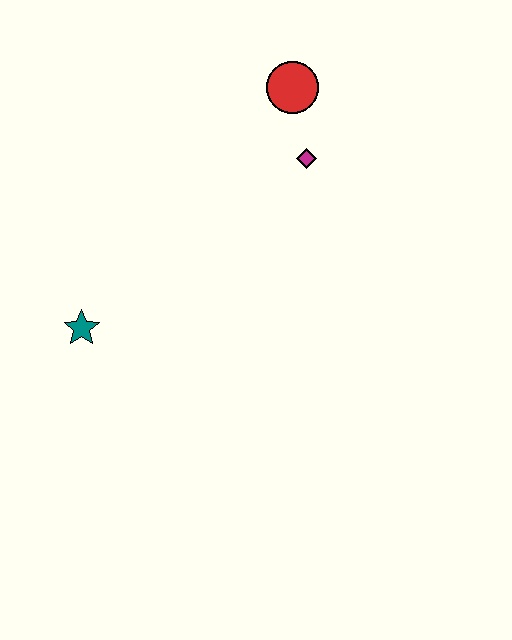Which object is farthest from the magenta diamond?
The teal star is farthest from the magenta diamond.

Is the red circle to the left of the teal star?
No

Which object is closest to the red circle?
The magenta diamond is closest to the red circle.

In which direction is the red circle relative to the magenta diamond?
The red circle is above the magenta diamond.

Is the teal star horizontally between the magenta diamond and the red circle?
No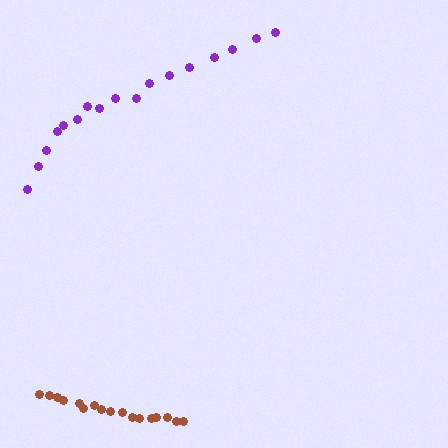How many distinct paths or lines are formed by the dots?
There are 2 distinct paths.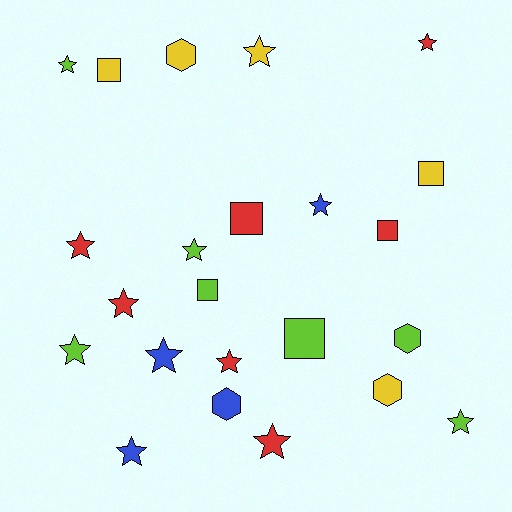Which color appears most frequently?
Lime, with 7 objects.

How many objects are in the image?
There are 23 objects.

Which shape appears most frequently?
Star, with 13 objects.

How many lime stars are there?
There are 4 lime stars.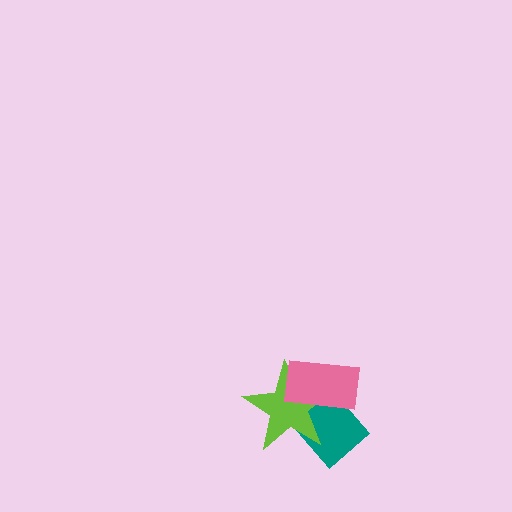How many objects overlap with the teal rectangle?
2 objects overlap with the teal rectangle.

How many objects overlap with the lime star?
2 objects overlap with the lime star.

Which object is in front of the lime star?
The pink rectangle is in front of the lime star.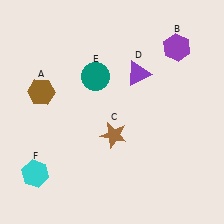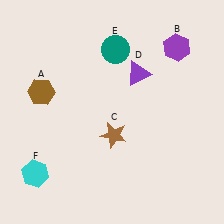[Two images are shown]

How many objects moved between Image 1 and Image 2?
1 object moved between the two images.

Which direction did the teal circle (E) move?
The teal circle (E) moved up.